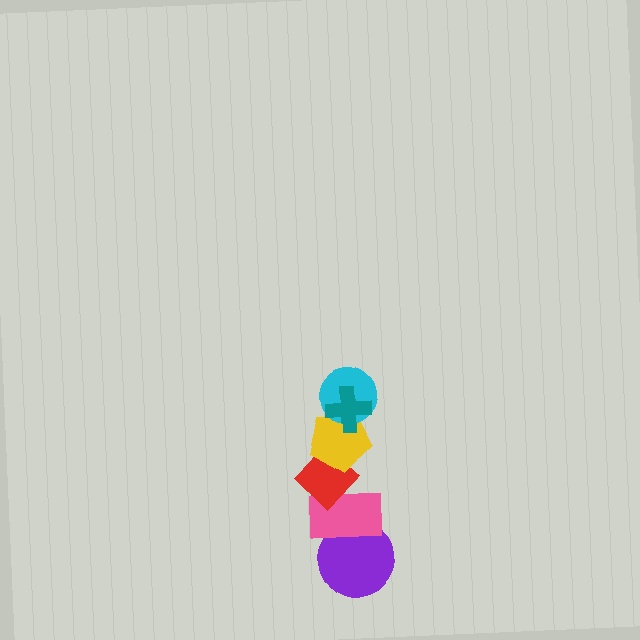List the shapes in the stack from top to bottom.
From top to bottom: the teal cross, the cyan circle, the yellow pentagon, the red diamond, the pink rectangle, the purple circle.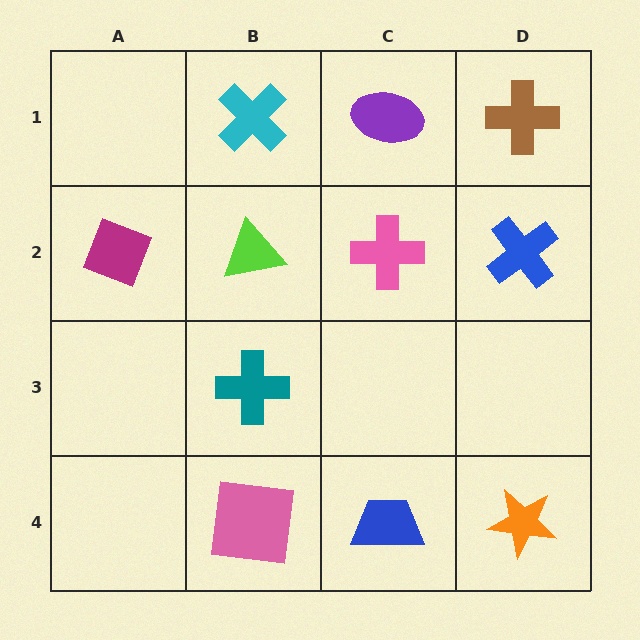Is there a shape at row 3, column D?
No, that cell is empty.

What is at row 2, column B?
A lime triangle.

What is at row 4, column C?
A blue trapezoid.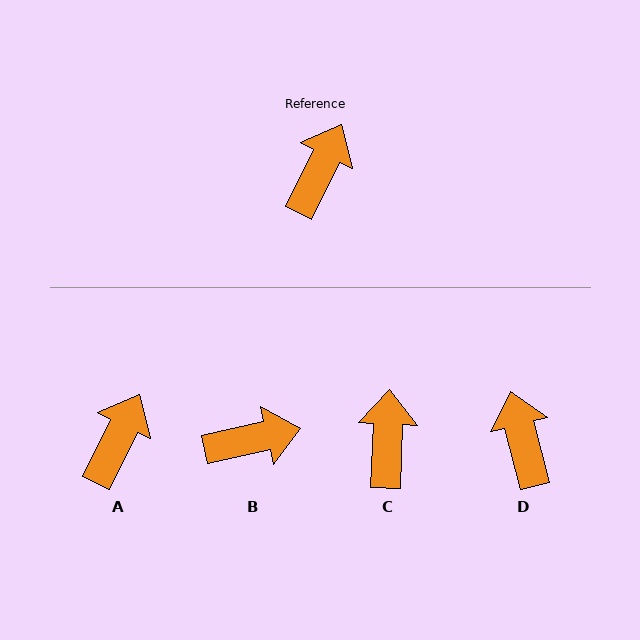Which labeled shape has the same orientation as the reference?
A.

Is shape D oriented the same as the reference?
No, it is off by about 41 degrees.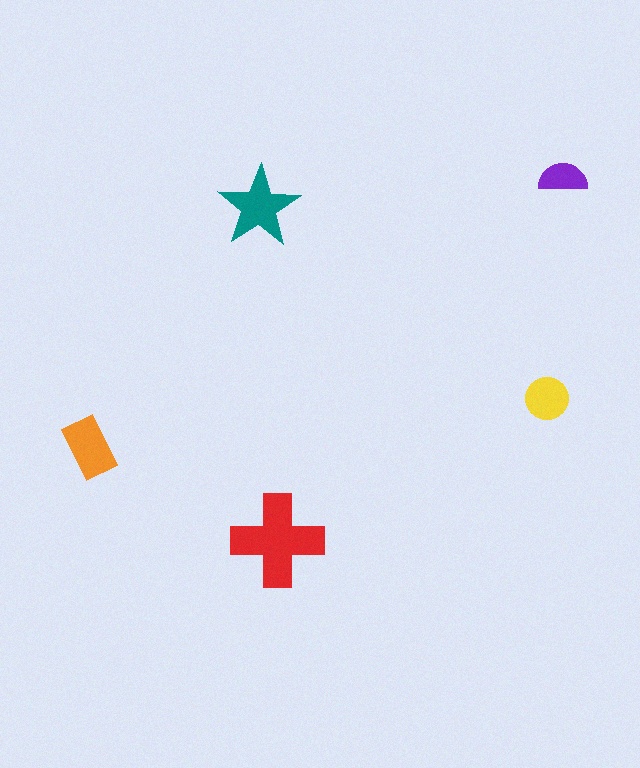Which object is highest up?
The purple semicircle is topmost.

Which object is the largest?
The red cross.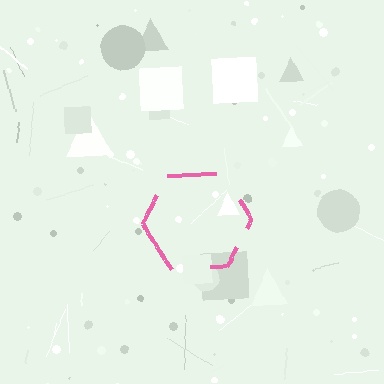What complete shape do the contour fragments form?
The contour fragments form a hexagon.